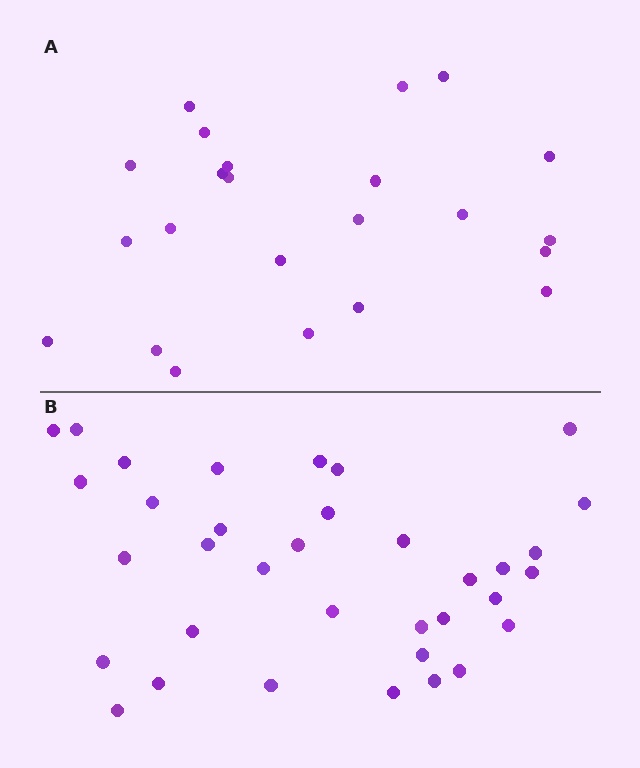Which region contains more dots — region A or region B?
Region B (the bottom region) has more dots.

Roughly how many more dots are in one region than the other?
Region B has roughly 12 or so more dots than region A.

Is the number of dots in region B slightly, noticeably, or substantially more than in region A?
Region B has substantially more. The ratio is roughly 1.5 to 1.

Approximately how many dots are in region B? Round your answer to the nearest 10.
About 40 dots. (The exact count is 35, which rounds to 40.)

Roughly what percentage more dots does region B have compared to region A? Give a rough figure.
About 50% more.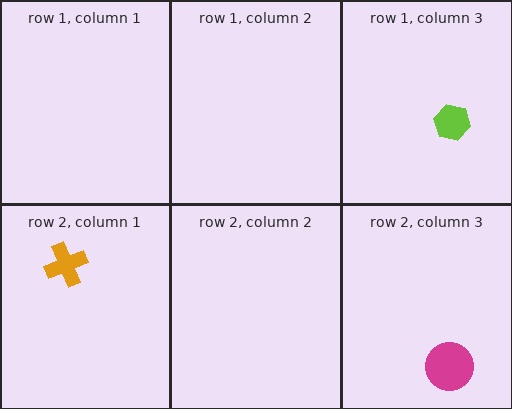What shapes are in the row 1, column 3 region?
The lime hexagon.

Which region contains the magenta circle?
The row 2, column 3 region.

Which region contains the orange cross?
The row 2, column 1 region.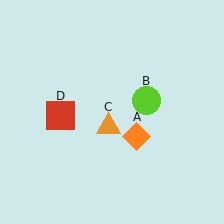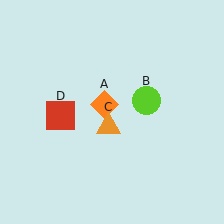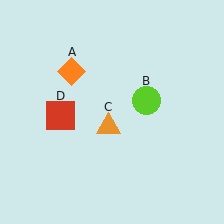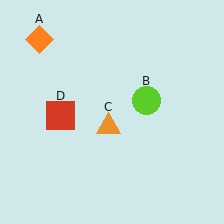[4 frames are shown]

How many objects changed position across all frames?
1 object changed position: orange diamond (object A).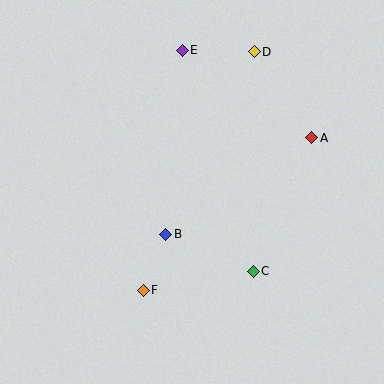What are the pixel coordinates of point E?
Point E is at (182, 50).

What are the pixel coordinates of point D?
Point D is at (254, 52).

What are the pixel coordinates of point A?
Point A is at (312, 138).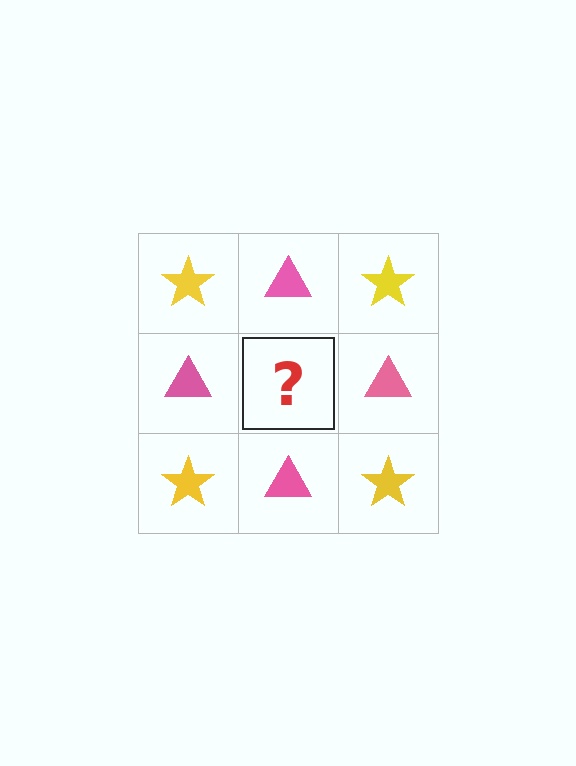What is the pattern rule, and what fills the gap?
The rule is that it alternates yellow star and pink triangle in a checkerboard pattern. The gap should be filled with a yellow star.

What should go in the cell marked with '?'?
The missing cell should contain a yellow star.